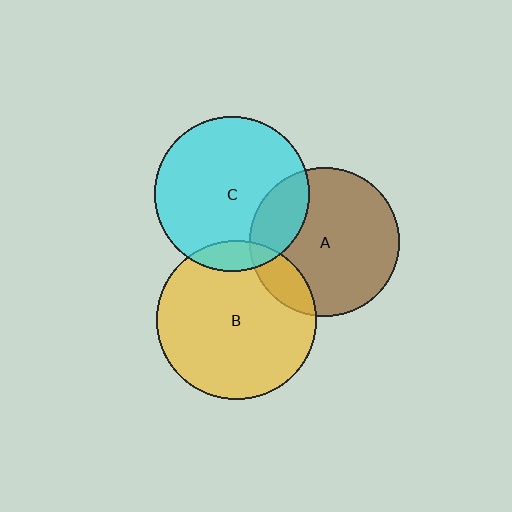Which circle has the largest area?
Circle B (yellow).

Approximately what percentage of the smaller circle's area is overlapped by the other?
Approximately 15%.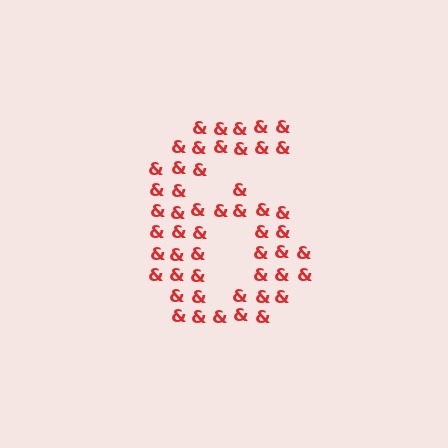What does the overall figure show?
The overall figure shows the digit 6.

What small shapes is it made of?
It is made of small ampersands.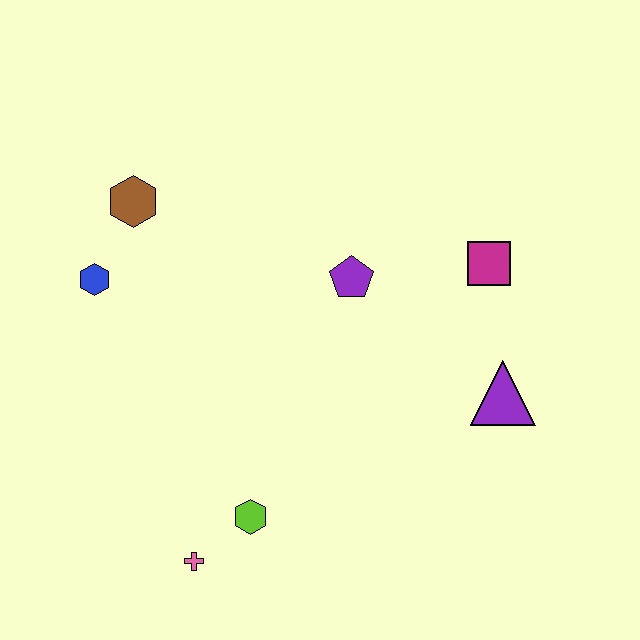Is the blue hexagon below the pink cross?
No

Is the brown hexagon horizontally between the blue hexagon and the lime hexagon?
Yes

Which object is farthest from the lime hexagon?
The magenta square is farthest from the lime hexagon.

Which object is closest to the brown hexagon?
The blue hexagon is closest to the brown hexagon.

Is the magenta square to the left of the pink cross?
No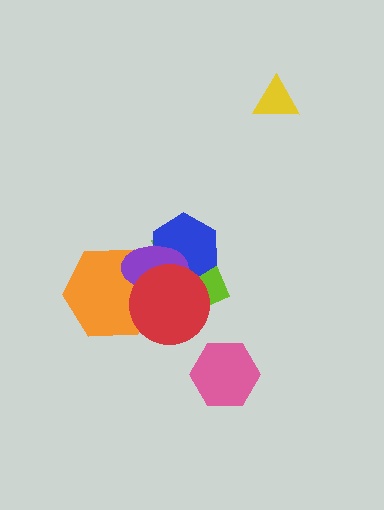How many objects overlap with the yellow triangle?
0 objects overlap with the yellow triangle.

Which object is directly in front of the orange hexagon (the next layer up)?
The purple ellipse is directly in front of the orange hexagon.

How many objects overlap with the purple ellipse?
4 objects overlap with the purple ellipse.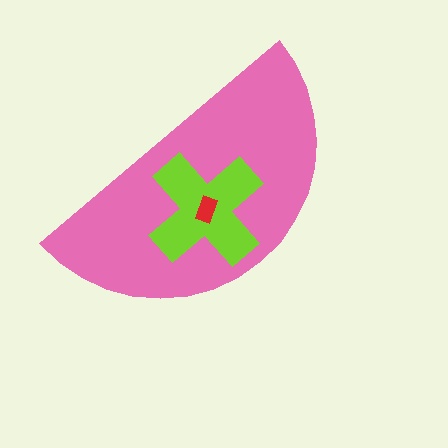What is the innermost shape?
The red rectangle.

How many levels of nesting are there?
3.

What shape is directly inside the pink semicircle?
The lime cross.